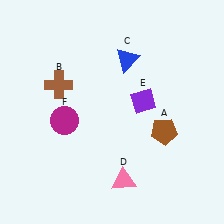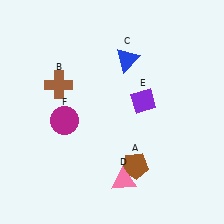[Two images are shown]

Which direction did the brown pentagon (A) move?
The brown pentagon (A) moved down.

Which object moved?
The brown pentagon (A) moved down.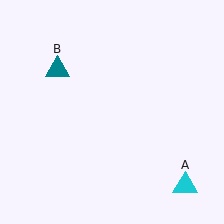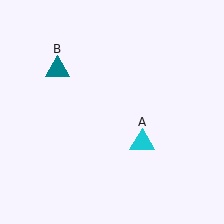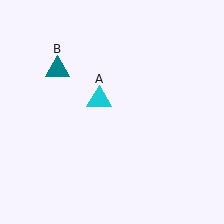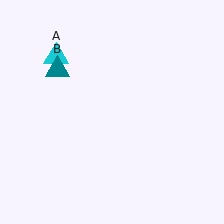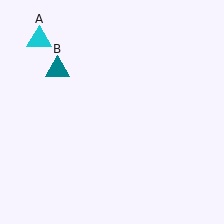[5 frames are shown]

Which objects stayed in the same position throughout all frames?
Teal triangle (object B) remained stationary.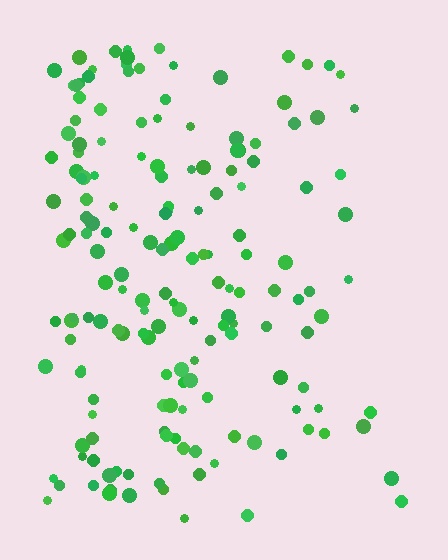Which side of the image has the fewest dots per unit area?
The right.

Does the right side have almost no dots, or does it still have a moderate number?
Still a moderate number, just noticeably fewer than the left.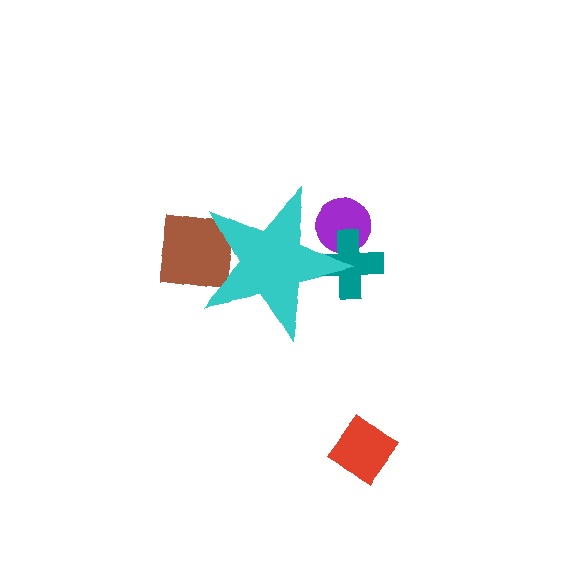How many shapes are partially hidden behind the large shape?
3 shapes are partially hidden.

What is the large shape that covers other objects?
A cyan star.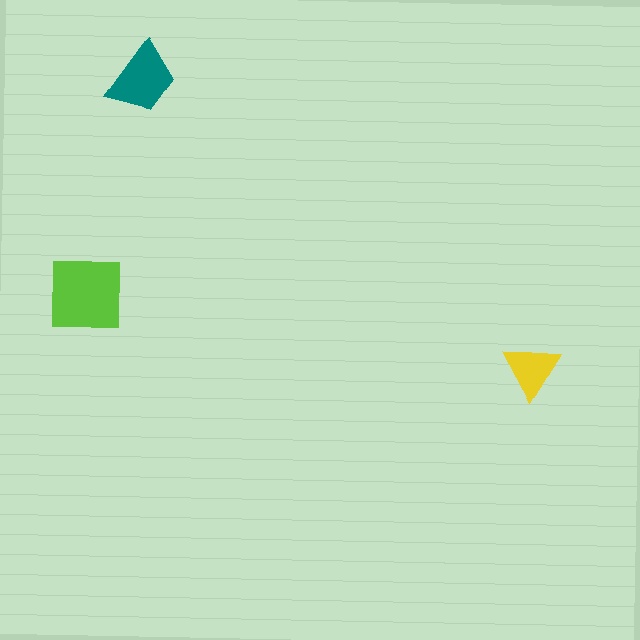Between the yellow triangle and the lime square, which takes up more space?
The lime square.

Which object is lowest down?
The yellow triangle is bottommost.